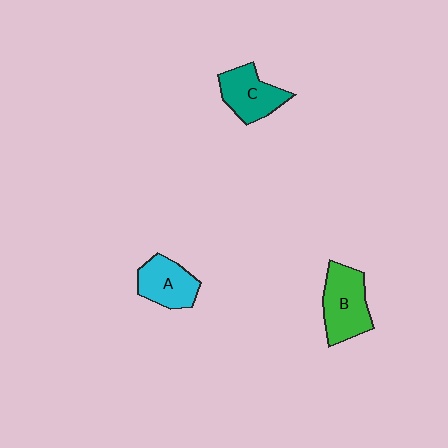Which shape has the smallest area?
Shape A (cyan).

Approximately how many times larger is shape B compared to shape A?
Approximately 1.3 times.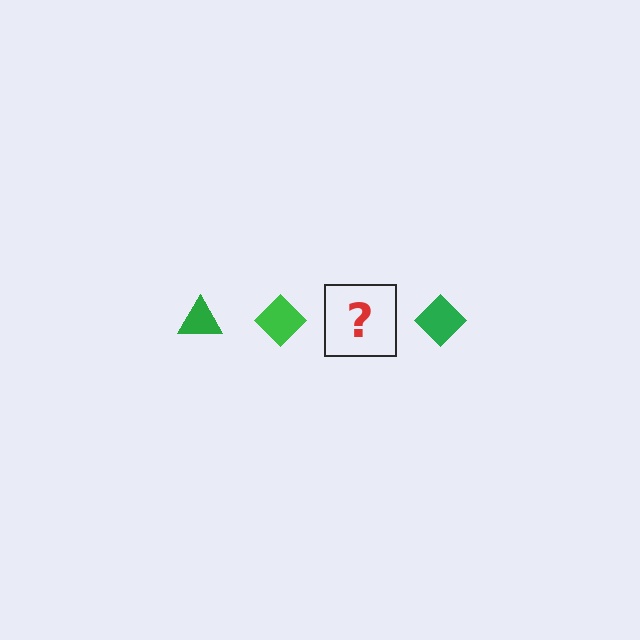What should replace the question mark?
The question mark should be replaced with a green triangle.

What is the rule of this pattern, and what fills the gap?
The rule is that the pattern cycles through triangle, diamond shapes in green. The gap should be filled with a green triangle.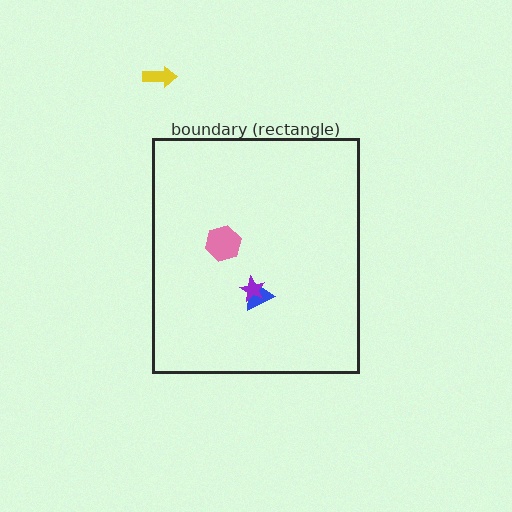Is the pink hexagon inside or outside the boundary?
Inside.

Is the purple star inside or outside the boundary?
Inside.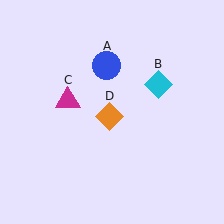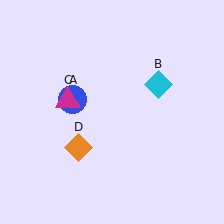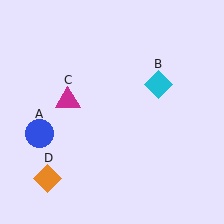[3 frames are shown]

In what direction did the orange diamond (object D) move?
The orange diamond (object D) moved down and to the left.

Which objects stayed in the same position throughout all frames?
Cyan diamond (object B) and magenta triangle (object C) remained stationary.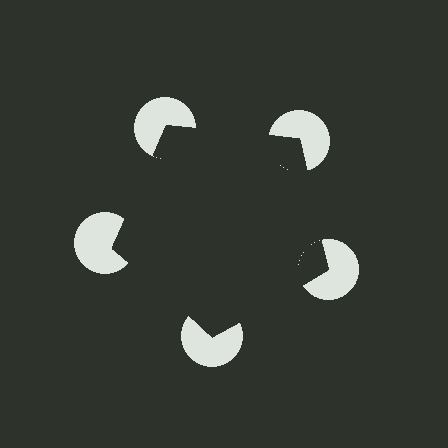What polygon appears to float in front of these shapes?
An illusory pentagon — its edges are inferred from the aligned wedge cuts in the pac-man discs, not physically drawn.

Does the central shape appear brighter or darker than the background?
It typically appears slightly darker than the background, even though no actual brightness change is drawn.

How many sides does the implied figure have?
5 sides.